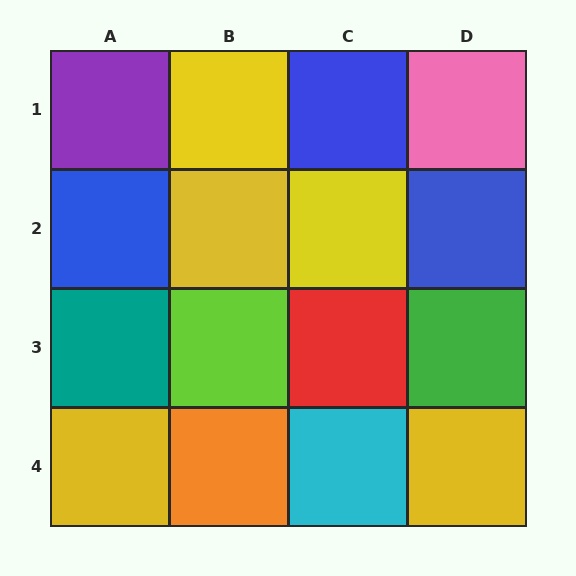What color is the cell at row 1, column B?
Yellow.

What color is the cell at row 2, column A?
Blue.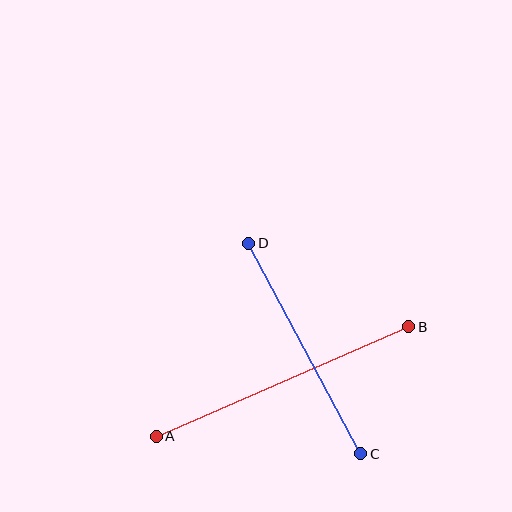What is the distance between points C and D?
The distance is approximately 238 pixels.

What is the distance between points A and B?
The distance is approximately 276 pixels.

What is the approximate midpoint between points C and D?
The midpoint is at approximately (305, 349) pixels.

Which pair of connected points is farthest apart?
Points A and B are farthest apart.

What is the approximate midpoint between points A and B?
The midpoint is at approximately (282, 381) pixels.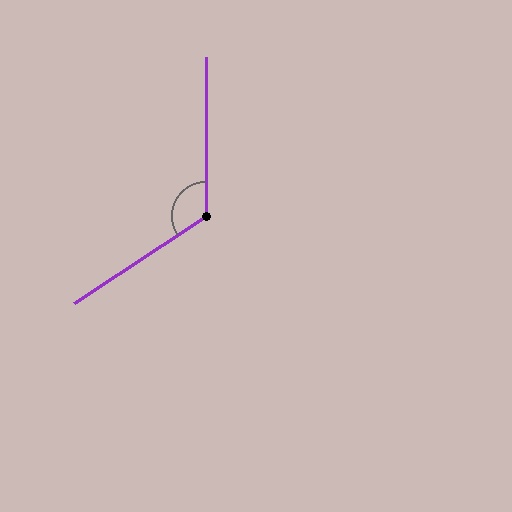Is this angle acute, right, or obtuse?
It is obtuse.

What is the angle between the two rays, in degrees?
Approximately 124 degrees.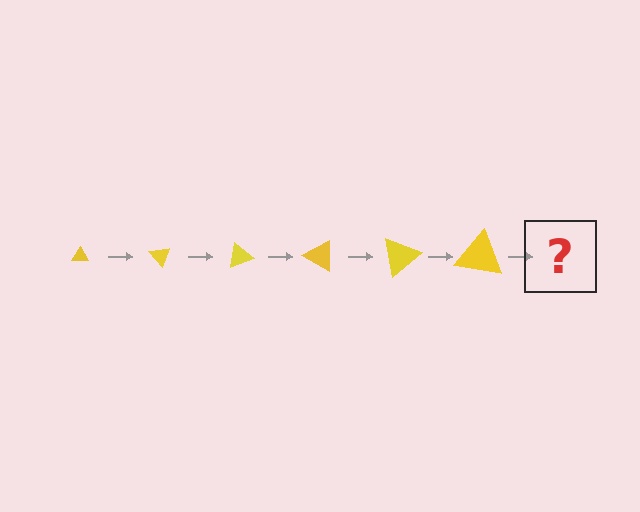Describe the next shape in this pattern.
It should be a triangle, larger than the previous one and rotated 300 degrees from the start.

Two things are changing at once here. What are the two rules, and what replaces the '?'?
The two rules are that the triangle grows larger each step and it rotates 50 degrees each step. The '?' should be a triangle, larger than the previous one and rotated 300 degrees from the start.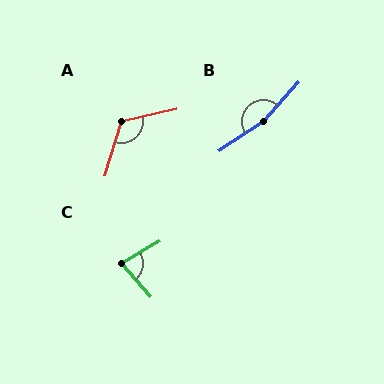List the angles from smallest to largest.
C (79°), A (120°), B (165°).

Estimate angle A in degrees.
Approximately 120 degrees.